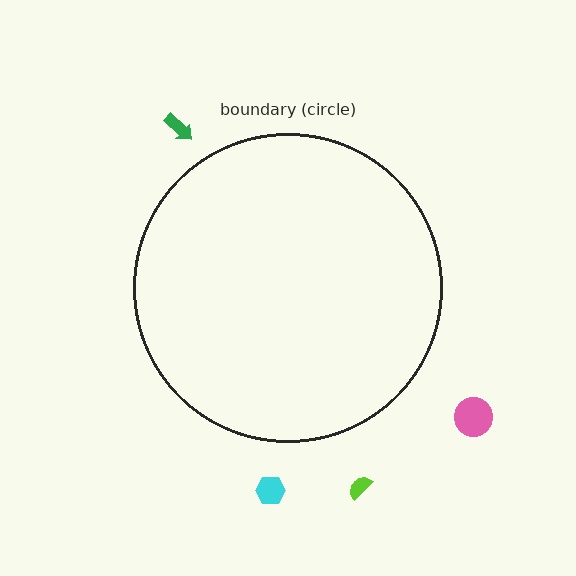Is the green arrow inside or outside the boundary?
Outside.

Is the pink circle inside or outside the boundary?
Outside.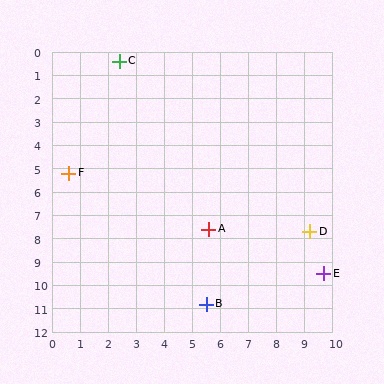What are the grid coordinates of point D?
Point D is at approximately (9.2, 7.7).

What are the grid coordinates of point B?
Point B is at approximately (5.5, 10.8).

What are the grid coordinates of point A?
Point A is at approximately (5.6, 7.6).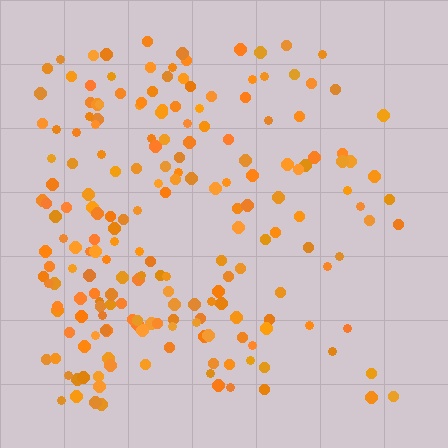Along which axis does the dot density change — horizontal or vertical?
Horizontal.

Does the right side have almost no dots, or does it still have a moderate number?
Still a moderate number, just noticeably fewer than the left.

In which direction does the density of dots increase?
From right to left, with the left side densest.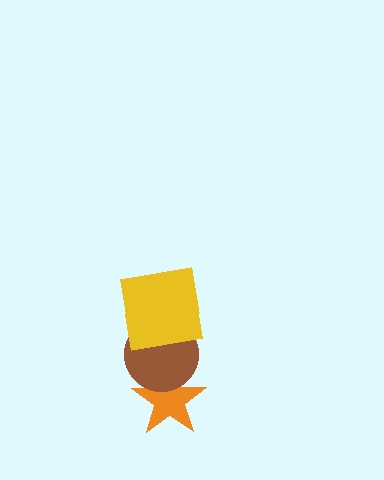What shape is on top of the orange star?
The brown circle is on top of the orange star.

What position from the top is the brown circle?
The brown circle is 2nd from the top.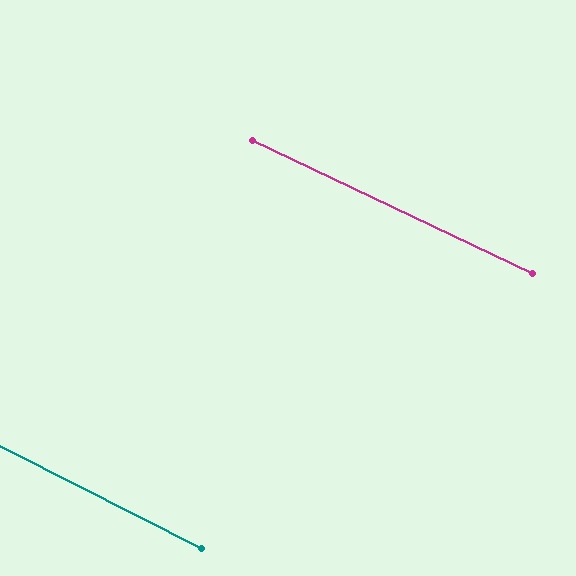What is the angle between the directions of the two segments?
Approximately 1 degree.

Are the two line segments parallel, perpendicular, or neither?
Parallel — their directions differ by only 1.4°.